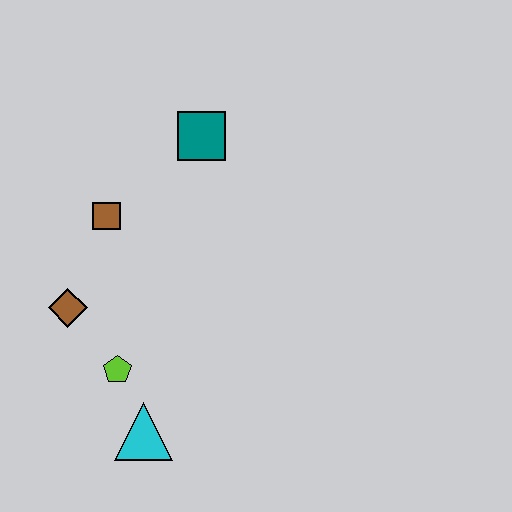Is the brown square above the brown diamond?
Yes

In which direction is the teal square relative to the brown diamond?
The teal square is above the brown diamond.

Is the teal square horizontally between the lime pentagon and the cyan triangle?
No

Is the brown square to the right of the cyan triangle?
No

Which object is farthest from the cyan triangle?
The teal square is farthest from the cyan triangle.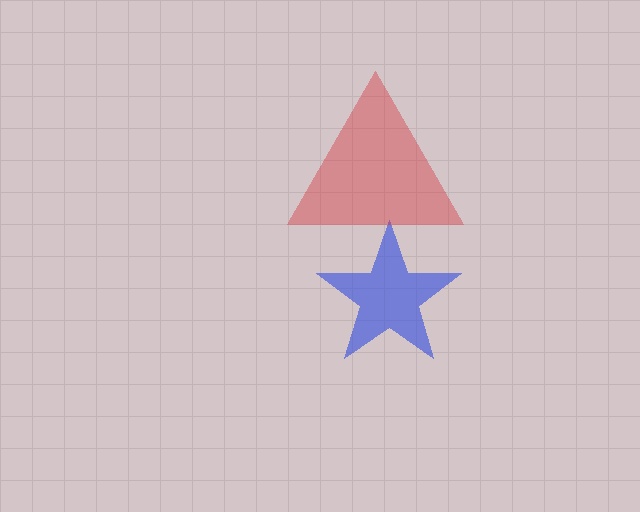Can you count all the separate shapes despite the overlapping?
Yes, there are 2 separate shapes.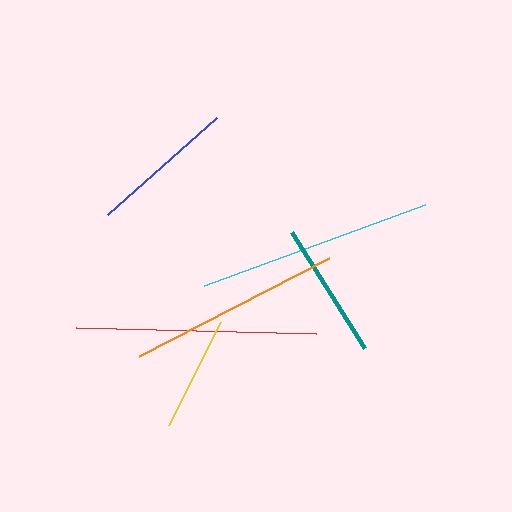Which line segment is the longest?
The red line is the longest at approximately 241 pixels.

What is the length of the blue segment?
The blue segment is approximately 146 pixels long.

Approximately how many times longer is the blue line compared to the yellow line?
The blue line is approximately 1.3 times the length of the yellow line.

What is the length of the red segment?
The red segment is approximately 241 pixels long.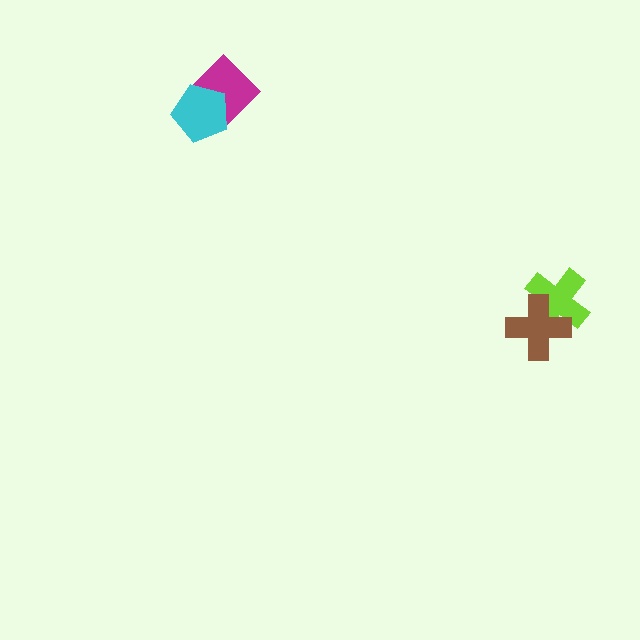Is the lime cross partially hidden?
Yes, it is partially covered by another shape.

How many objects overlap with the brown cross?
1 object overlaps with the brown cross.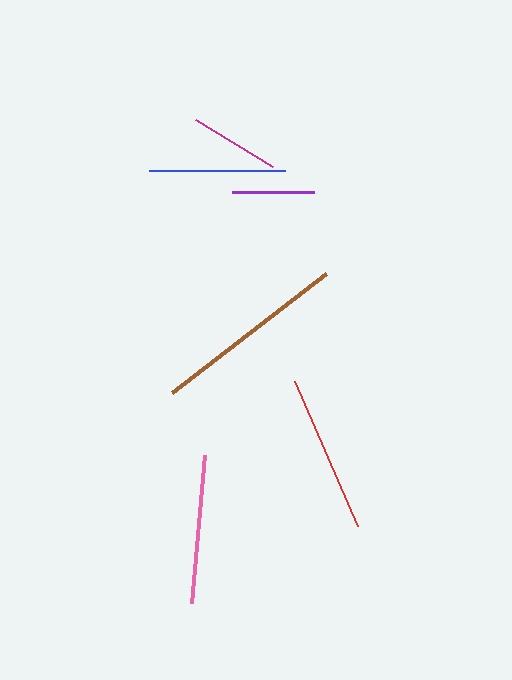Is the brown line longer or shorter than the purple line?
The brown line is longer than the purple line.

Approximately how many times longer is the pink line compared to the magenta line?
The pink line is approximately 1.6 times the length of the magenta line.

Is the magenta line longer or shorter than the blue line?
The blue line is longer than the magenta line.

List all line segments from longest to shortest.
From longest to shortest: brown, red, pink, blue, magenta, purple.